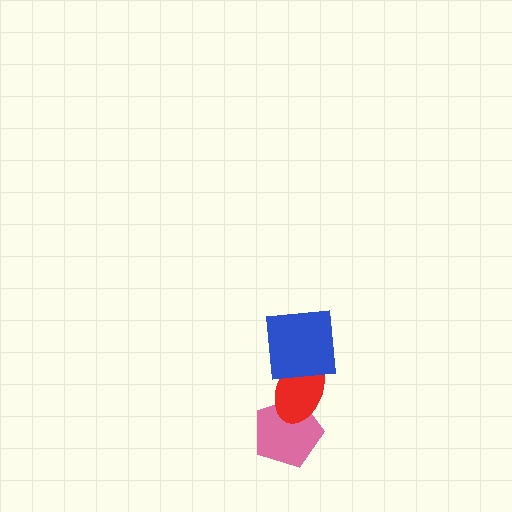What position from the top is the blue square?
The blue square is 1st from the top.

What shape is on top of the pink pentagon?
The red ellipse is on top of the pink pentagon.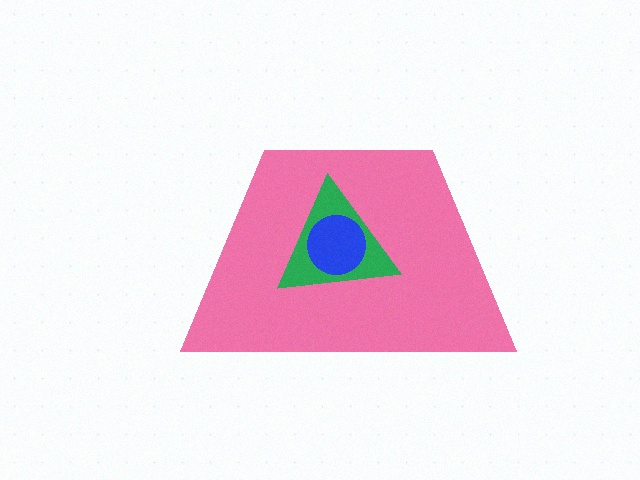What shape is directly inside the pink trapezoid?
The green triangle.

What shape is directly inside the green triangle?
The blue circle.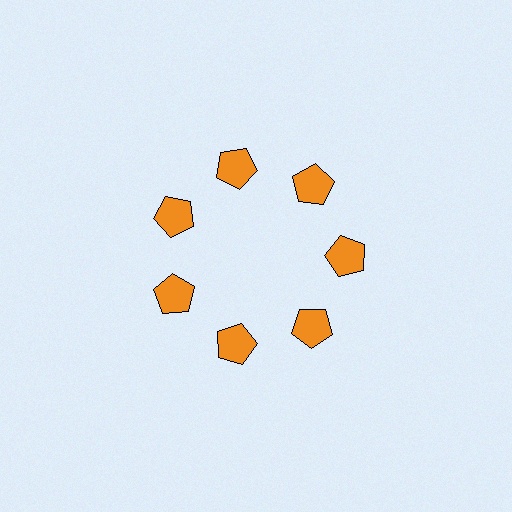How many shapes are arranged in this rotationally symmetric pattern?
There are 7 shapes, arranged in 7 groups of 1.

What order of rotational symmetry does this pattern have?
This pattern has 7-fold rotational symmetry.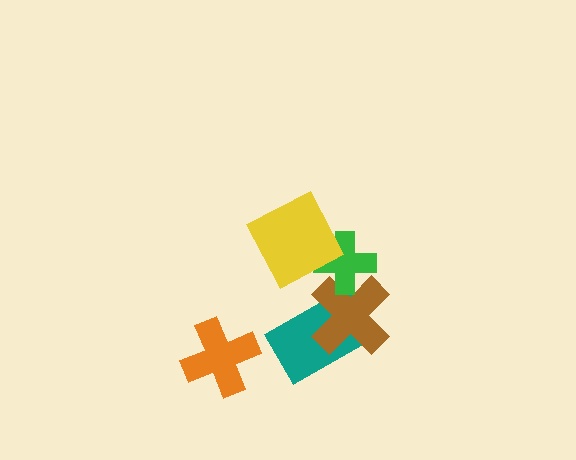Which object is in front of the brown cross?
The green cross is in front of the brown cross.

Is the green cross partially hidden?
Yes, it is partially covered by another shape.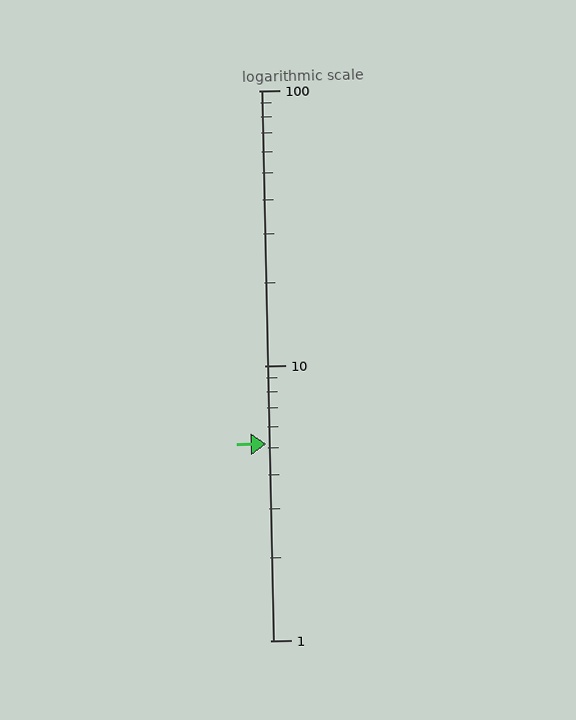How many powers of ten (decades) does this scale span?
The scale spans 2 decades, from 1 to 100.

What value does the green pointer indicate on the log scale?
The pointer indicates approximately 5.2.